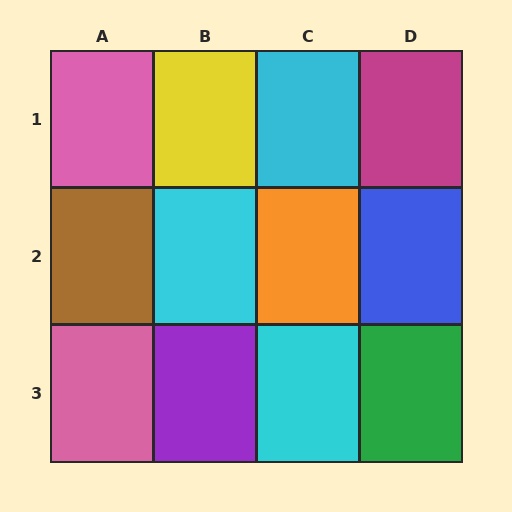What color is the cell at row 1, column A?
Pink.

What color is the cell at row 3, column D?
Green.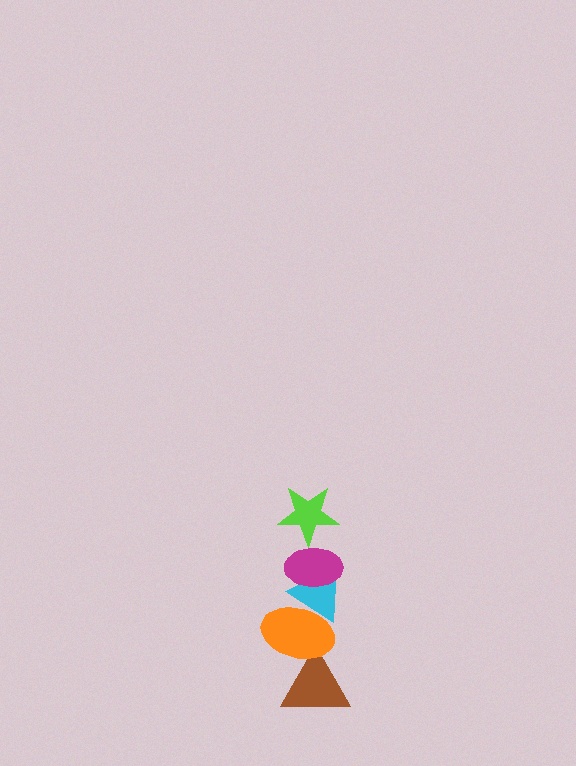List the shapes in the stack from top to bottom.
From top to bottom: the lime star, the magenta ellipse, the cyan triangle, the orange ellipse, the brown triangle.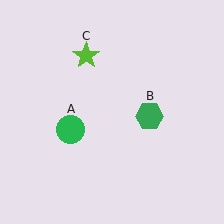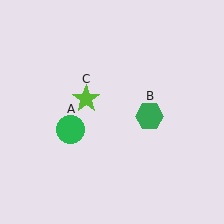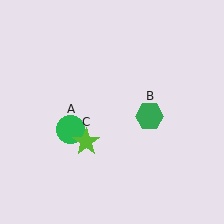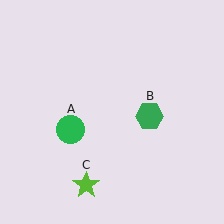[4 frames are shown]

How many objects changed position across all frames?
1 object changed position: lime star (object C).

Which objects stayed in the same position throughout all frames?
Green circle (object A) and green hexagon (object B) remained stationary.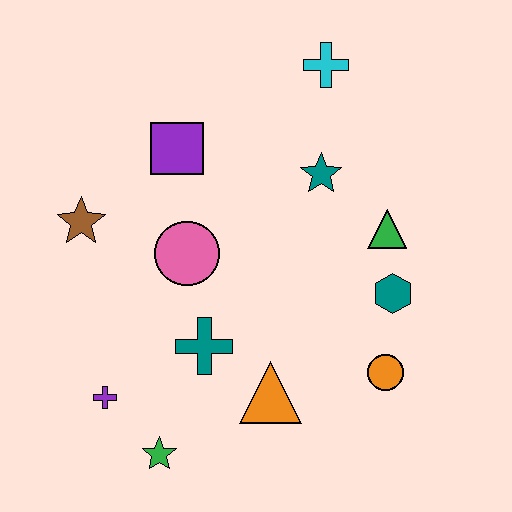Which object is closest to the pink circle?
The teal cross is closest to the pink circle.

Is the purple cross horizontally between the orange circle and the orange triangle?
No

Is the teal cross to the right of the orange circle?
No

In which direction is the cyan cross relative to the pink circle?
The cyan cross is above the pink circle.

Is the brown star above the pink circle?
Yes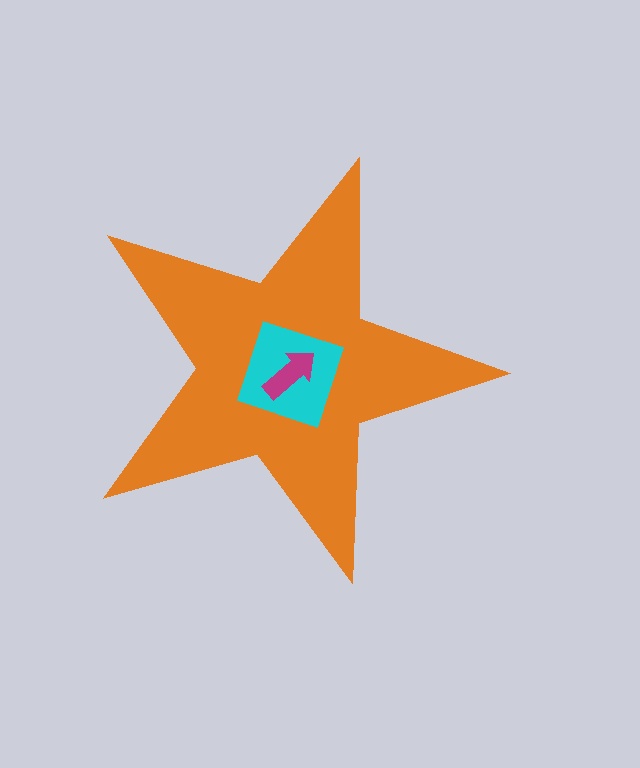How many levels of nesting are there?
3.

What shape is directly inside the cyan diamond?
The magenta arrow.